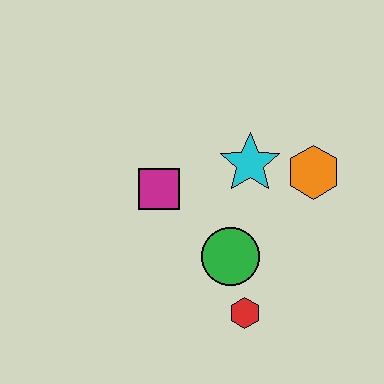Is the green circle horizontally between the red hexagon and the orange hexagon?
No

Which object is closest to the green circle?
The red hexagon is closest to the green circle.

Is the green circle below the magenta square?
Yes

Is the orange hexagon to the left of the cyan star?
No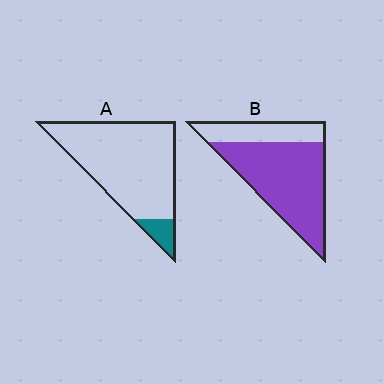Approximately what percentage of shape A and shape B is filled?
A is approximately 10% and B is approximately 75%.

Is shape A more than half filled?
No.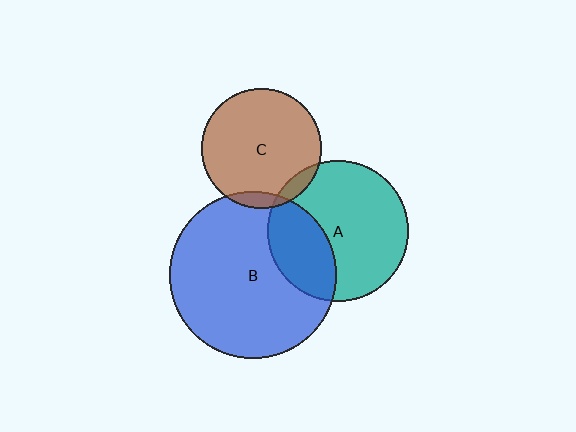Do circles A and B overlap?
Yes.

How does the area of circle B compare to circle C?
Approximately 2.0 times.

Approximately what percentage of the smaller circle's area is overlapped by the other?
Approximately 30%.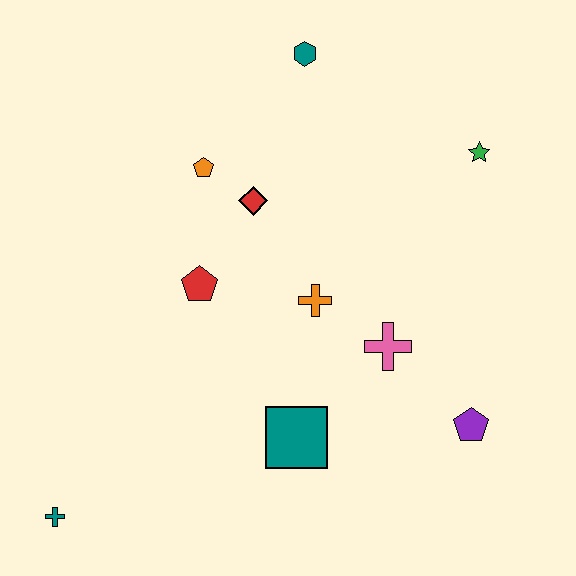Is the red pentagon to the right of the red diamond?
No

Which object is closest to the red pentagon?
The red diamond is closest to the red pentagon.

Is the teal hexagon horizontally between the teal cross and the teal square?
No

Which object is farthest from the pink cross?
The teal cross is farthest from the pink cross.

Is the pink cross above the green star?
No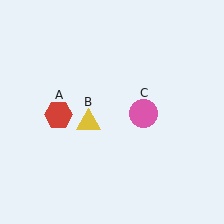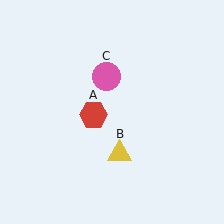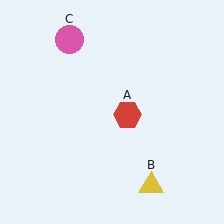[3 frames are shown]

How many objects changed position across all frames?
3 objects changed position: red hexagon (object A), yellow triangle (object B), pink circle (object C).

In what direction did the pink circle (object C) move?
The pink circle (object C) moved up and to the left.